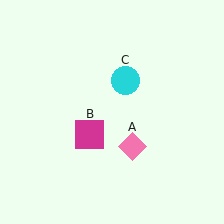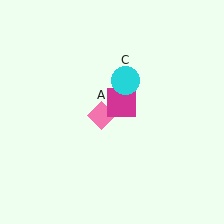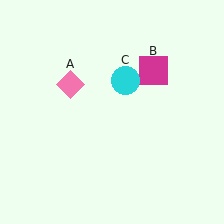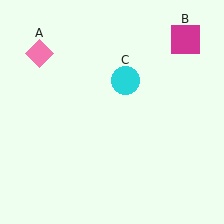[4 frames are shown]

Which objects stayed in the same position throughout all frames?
Cyan circle (object C) remained stationary.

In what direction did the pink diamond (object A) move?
The pink diamond (object A) moved up and to the left.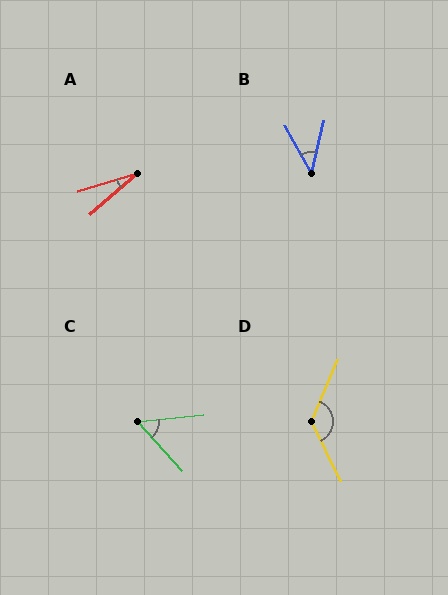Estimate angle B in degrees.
Approximately 42 degrees.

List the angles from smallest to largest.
A (24°), B (42°), C (54°), D (130°).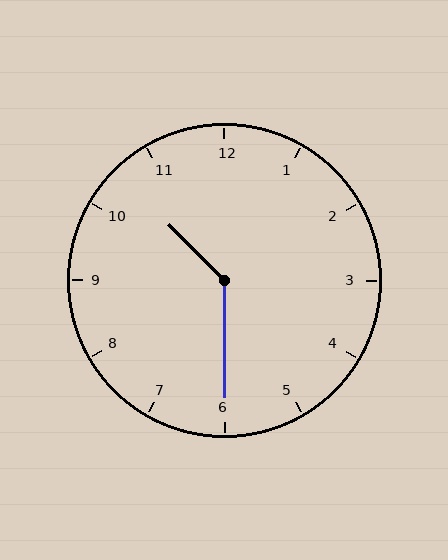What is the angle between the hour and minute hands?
Approximately 135 degrees.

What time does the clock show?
10:30.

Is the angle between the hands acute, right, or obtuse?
It is obtuse.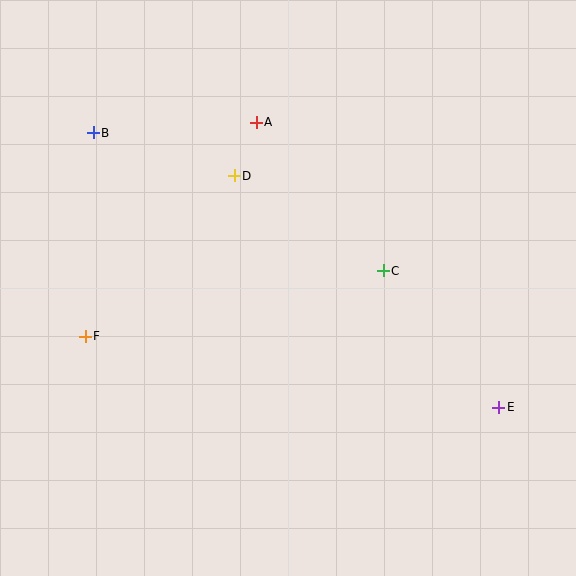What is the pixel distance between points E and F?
The distance between E and F is 420 pixels.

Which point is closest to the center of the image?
Point C at (383, 271) is closest to the center.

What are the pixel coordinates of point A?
Point A is at (256, 122).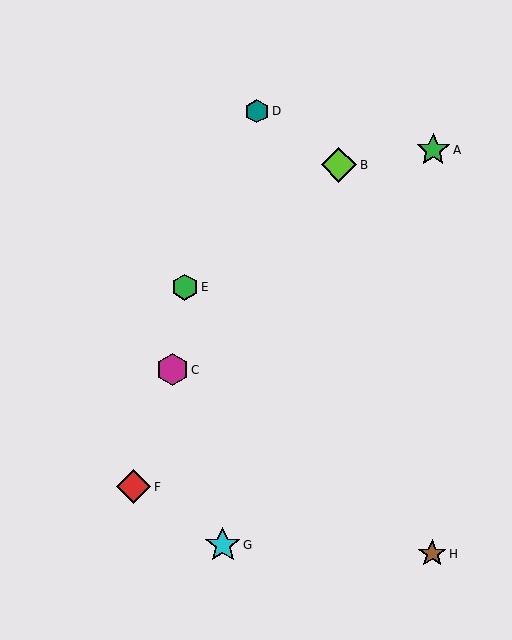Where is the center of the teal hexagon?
The center of the teal hexagon is at (257, 111).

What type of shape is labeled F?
Shape F is a red diamond.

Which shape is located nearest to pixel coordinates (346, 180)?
The lime diamond (labeled B) at (339, 165) is nearest to that location.